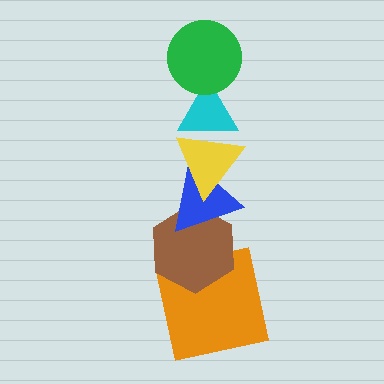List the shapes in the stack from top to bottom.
From top to bottom: the green circle, the cyan triangle, the yellow triangle, the blue triangle, the brown hexagon, the orange square.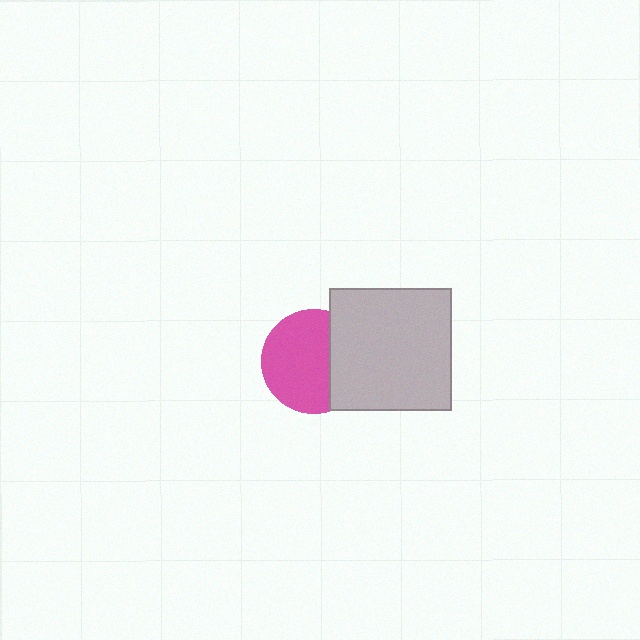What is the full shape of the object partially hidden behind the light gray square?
The partially hidden object is a pink circle.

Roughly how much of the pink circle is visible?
Most of it is visible (roughly 68%).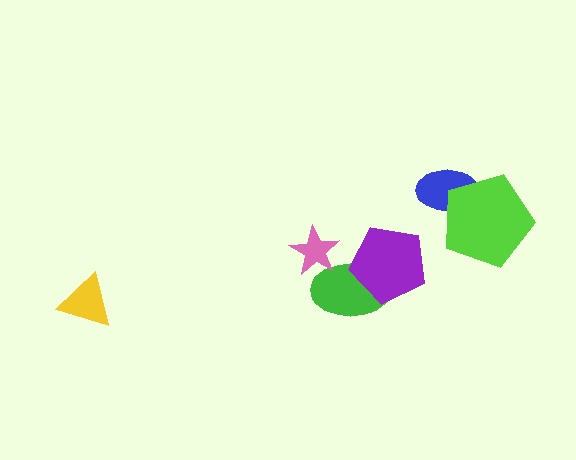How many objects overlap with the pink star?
1 object overlaps with the pink star.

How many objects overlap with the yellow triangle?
0 objects overlap with the yellow triangle.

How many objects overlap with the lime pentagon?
1 object overlaps with the lime pentagon.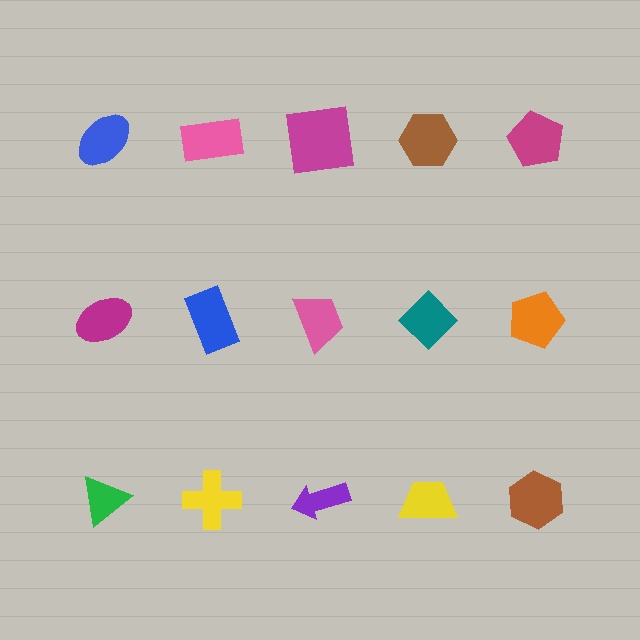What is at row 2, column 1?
A magenta ellipse.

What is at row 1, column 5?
A magenta pentagon.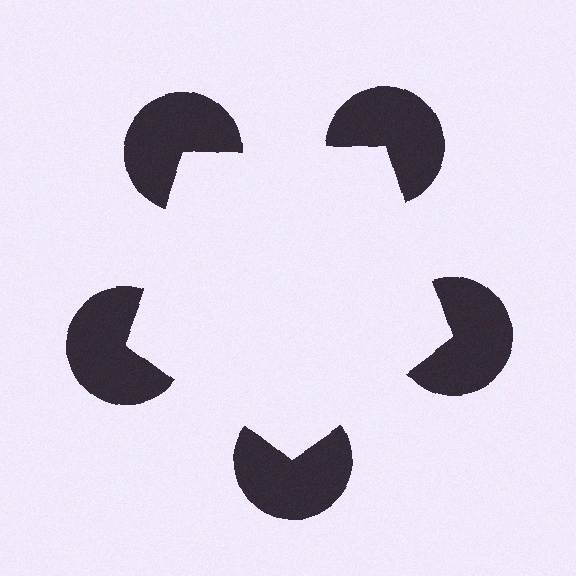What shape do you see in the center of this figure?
An illusory pentagon — its edges are inferred from the aligned wedge cuts in the pac-man discs, not physically drawn.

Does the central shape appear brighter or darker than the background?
It typically appears slightly brighter than the background, even though no actual brightness change is drawn.